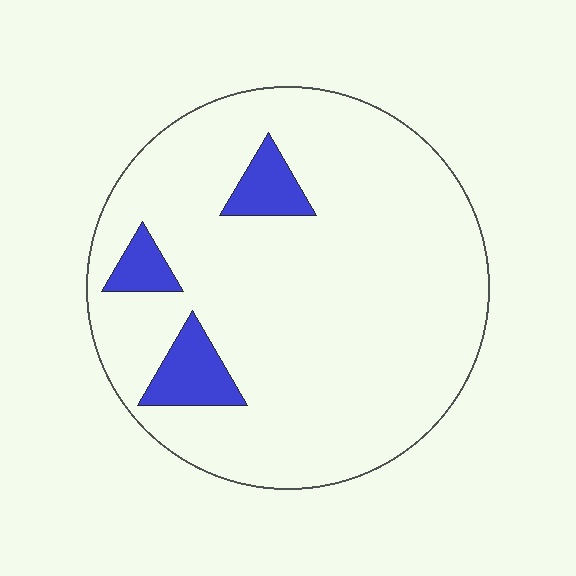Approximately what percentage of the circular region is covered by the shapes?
Approximately 10%.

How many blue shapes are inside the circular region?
3.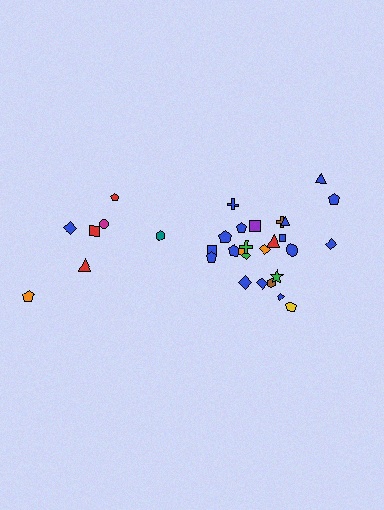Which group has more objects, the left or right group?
The right group.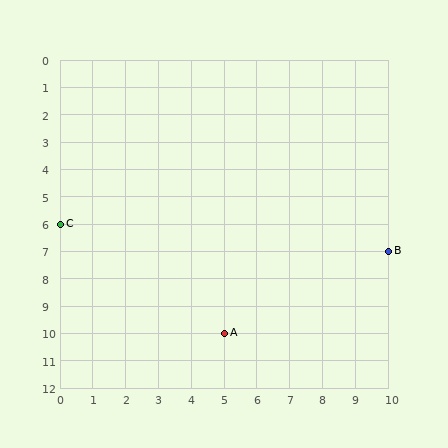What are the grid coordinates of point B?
Point B is at grid coordinates (10, 7).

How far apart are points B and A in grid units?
Points B and A are 5 columns and 3 rows apart (about 5.8 grid units diagonally).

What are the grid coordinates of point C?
Point C is at grid coordinates (0, 6).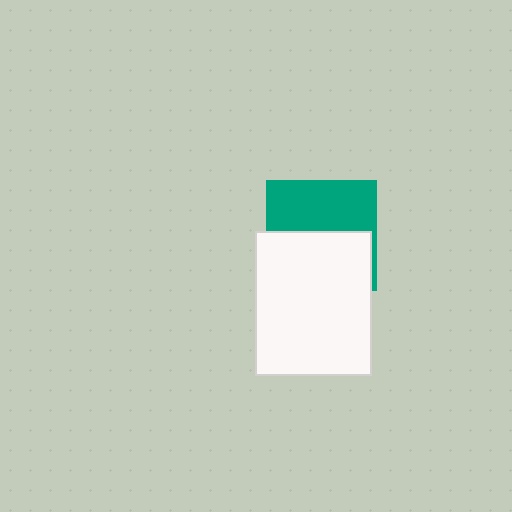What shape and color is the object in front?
The object in front is a white rectangle.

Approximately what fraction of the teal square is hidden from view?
Roughly 51% of the teal square is hidden behind the white rectangle.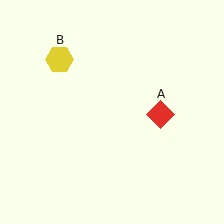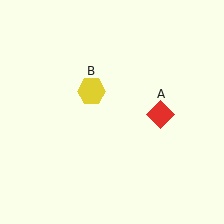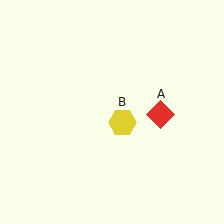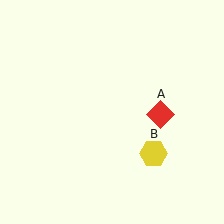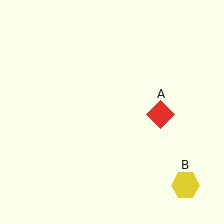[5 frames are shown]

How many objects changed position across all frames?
1 object changed position: yellow hexagon (object B).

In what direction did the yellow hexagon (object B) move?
The yellow hexagon (object B) moved down and to the right.